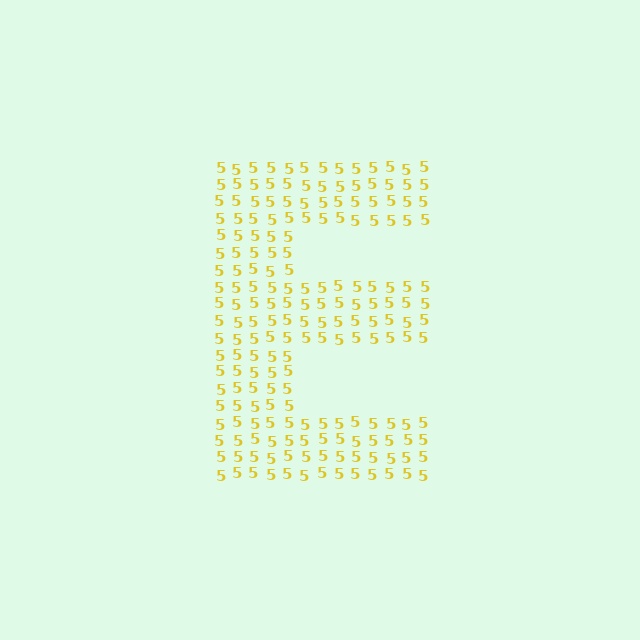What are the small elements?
The small elements are digit 5's.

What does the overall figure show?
The overall figure shows the letter E.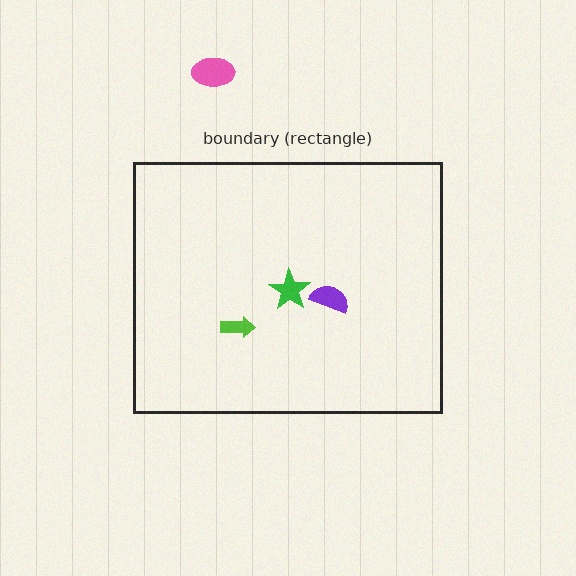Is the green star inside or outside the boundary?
Inside.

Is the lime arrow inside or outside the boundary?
Inside.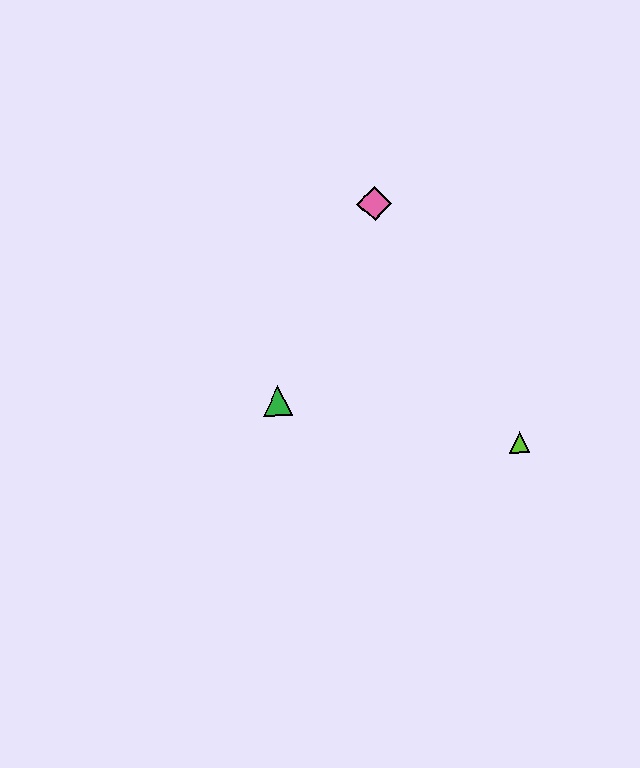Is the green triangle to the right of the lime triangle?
No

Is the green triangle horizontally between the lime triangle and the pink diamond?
No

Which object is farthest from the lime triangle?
The pink diamond is farthest from the lime triangle.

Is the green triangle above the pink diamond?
No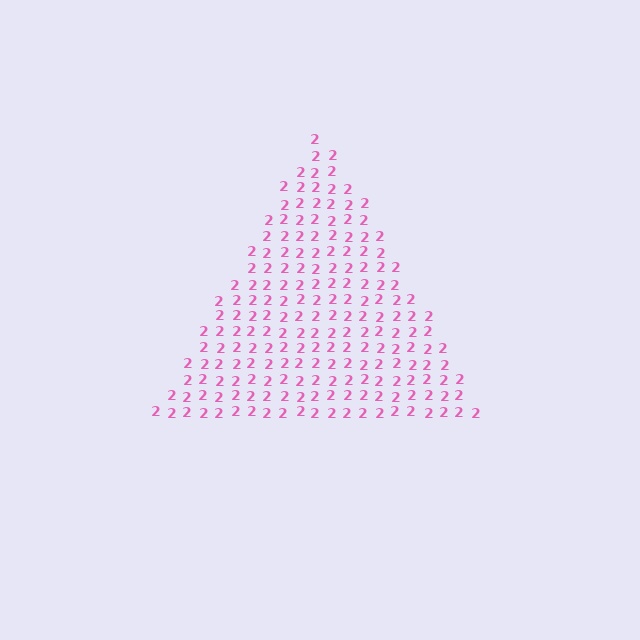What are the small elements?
The small elements are digit 2's.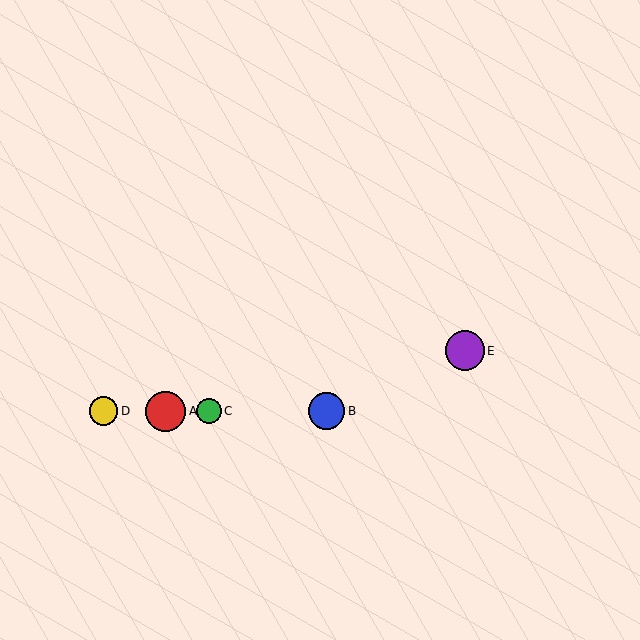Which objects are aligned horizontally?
Objects A, B, C, D are aligned horizontally.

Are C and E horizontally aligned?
No, C is at y≈411 and E is at y≈351.